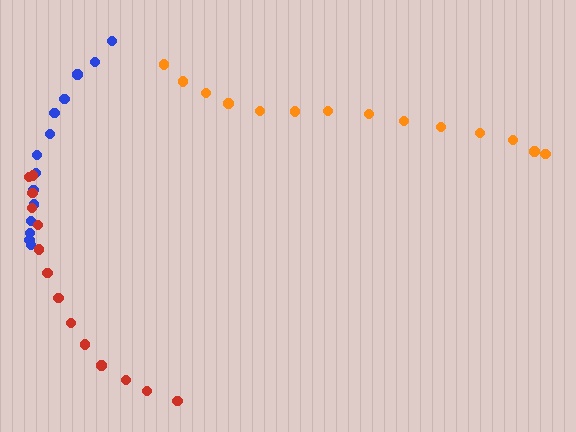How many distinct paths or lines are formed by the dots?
There are 3 distinct paths.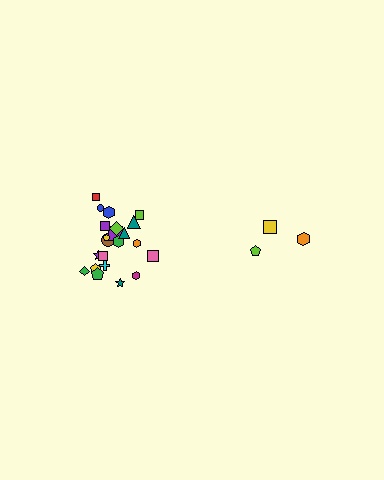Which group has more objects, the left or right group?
The left group.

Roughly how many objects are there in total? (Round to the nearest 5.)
Roughly 25 objects in total.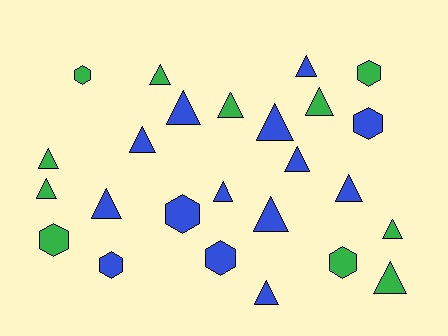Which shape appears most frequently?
Triangle, with 17 objects.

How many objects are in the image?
There are 25 objects.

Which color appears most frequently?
Blue, with 14 objects.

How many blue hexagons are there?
There are 4 blue hexagons.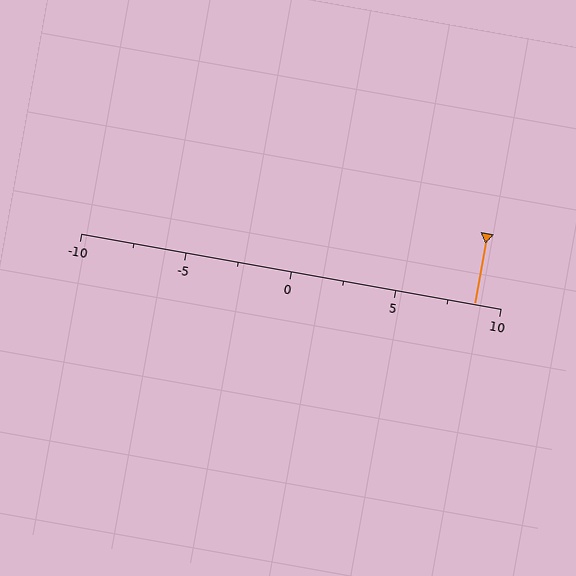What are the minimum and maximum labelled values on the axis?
The axis runs from -10 to 10.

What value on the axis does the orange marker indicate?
The marker indicates approximately 8.8.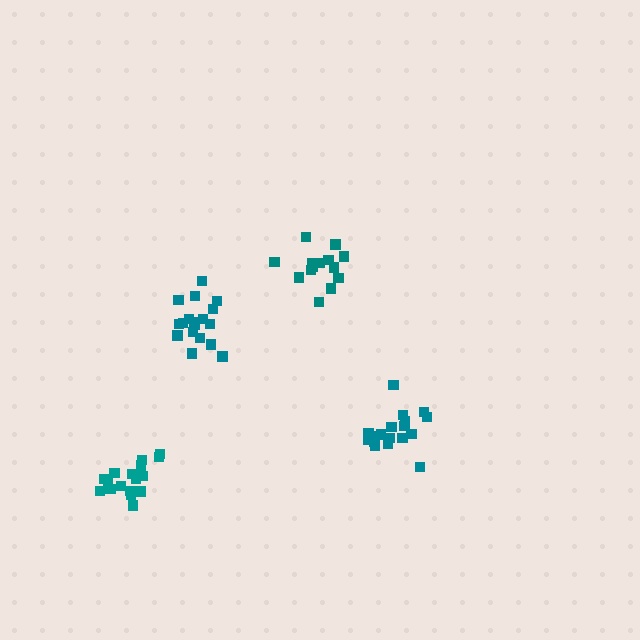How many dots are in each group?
Group 1: 14 dots, Group 2: 18 dots, Group 3: 20 dots, Group 4: 18 dots (70 total).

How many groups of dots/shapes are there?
There are 4 groups.